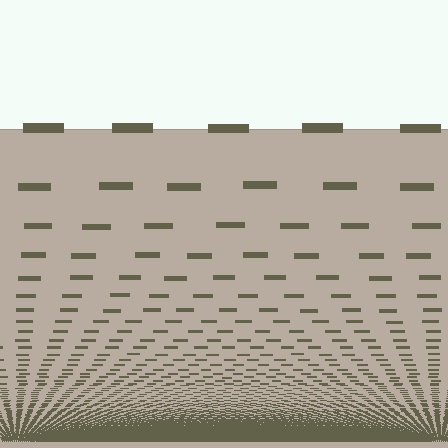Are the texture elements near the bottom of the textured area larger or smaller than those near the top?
Smaller. The gradient is inverted — elements near the bottom are smaller and denser.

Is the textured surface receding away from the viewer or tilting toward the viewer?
The surface appears to tilt toward the viewer. Texture elements get larger and sparser toward the top.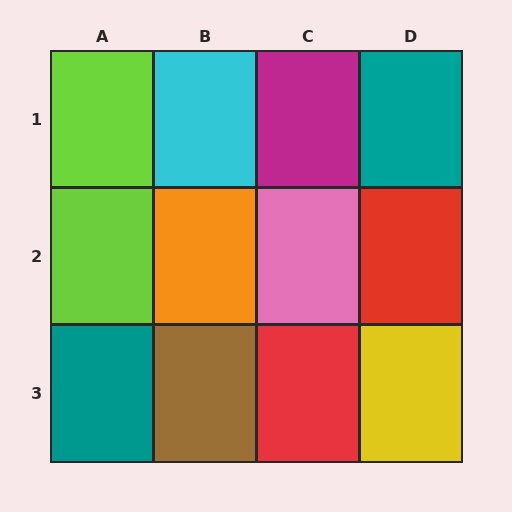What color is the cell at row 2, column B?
Orange.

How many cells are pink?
1 cell is pink.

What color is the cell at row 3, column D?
Yellow.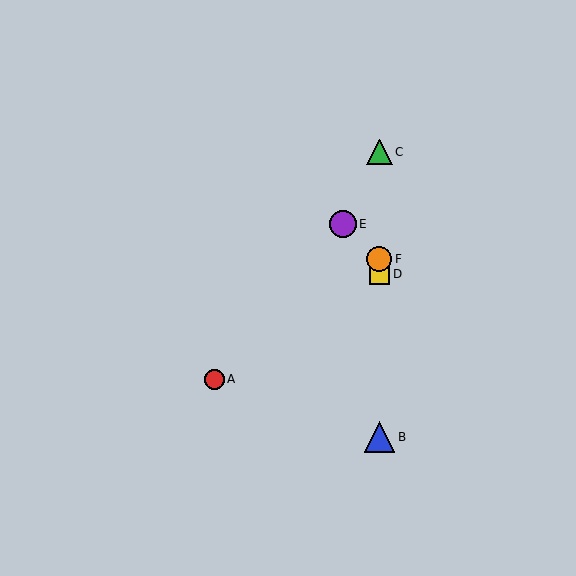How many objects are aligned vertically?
4 objects (B, C, D, F) are aligned vertically.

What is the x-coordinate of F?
Object F is at x≈379.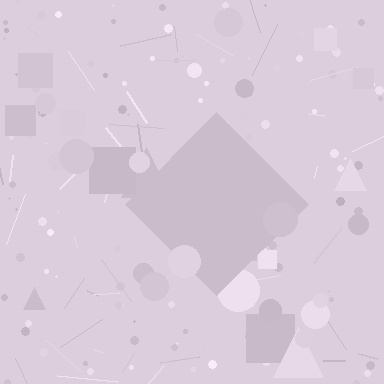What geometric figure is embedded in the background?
A diamond is embedded in the background.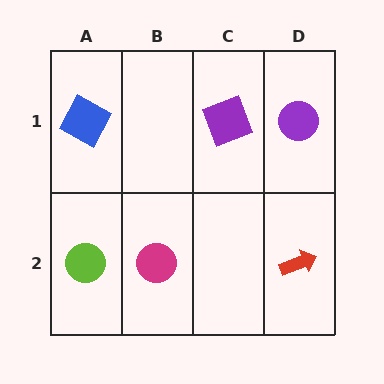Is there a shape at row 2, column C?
No, that cell is empty.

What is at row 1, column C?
A purple square.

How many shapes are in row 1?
3 shapes.